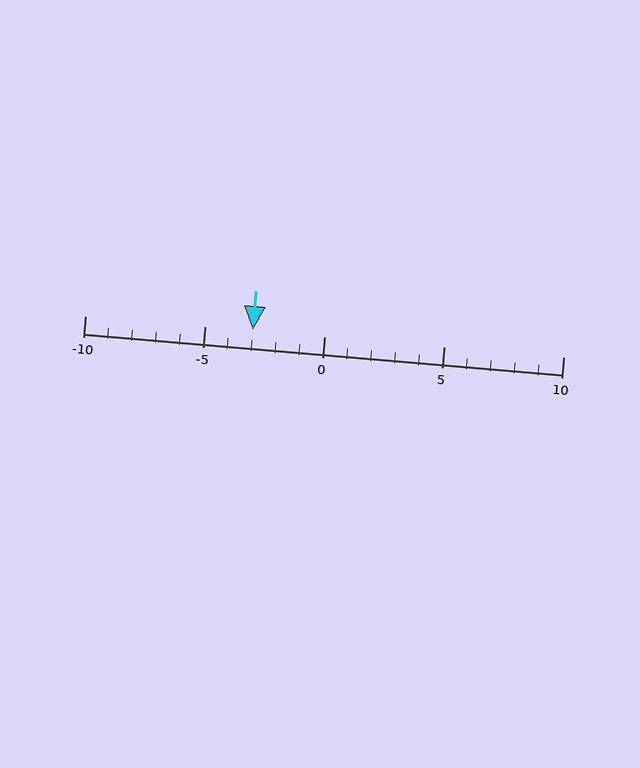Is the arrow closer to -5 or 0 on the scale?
The arrow is closer to -5.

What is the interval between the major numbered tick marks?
The major tick marks are spaced 5 units apart.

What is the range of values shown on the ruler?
The ruler shows values from -10 to 10.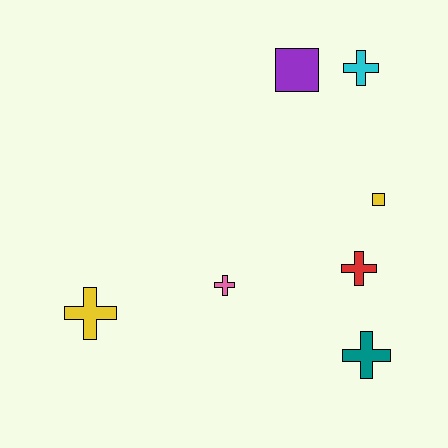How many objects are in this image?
There are 7 objects.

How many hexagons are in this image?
There are no hexagons.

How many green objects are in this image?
There are no green objects.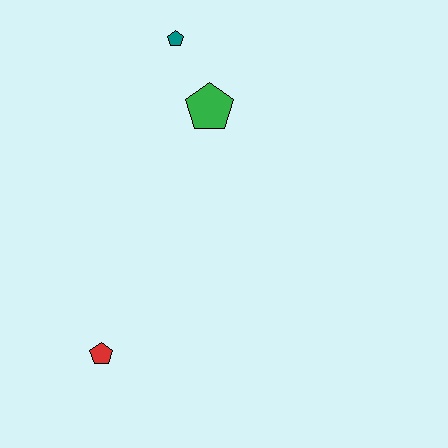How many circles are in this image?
There are no circles.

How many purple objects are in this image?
There are no purple objects.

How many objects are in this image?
There are 3 objects.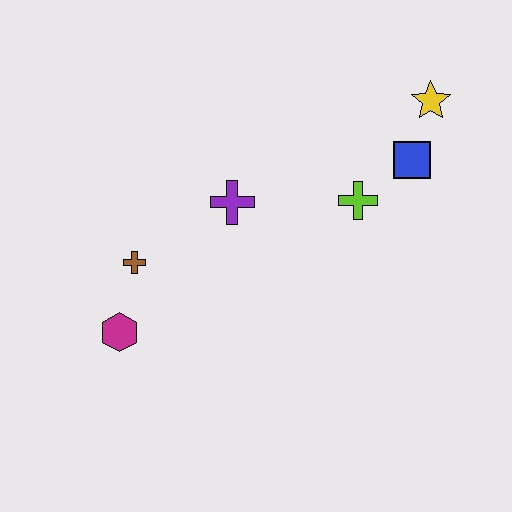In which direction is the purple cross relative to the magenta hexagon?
The purple cross is above the magenta hexagon.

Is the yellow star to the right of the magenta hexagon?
Yes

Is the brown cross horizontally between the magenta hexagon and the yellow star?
Yes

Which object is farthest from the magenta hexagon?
The yellow star is farthest from the magenta hexagon.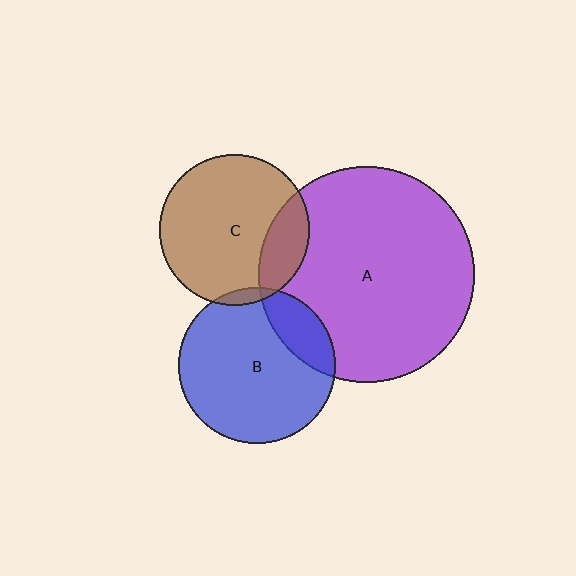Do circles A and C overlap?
Yes.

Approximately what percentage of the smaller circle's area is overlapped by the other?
Approximately 20%.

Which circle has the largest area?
Circle A (purple).